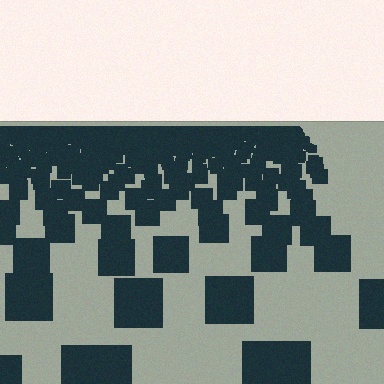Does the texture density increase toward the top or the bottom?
Density increases toward the top.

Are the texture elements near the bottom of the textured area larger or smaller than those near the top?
Larger. Near the bottom, elements are closer to the viewer and appear at a bigger on-screen size.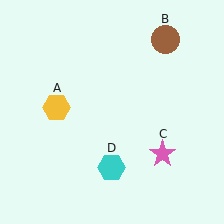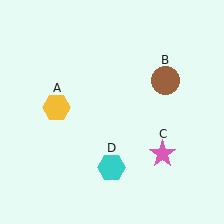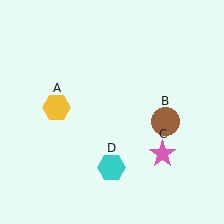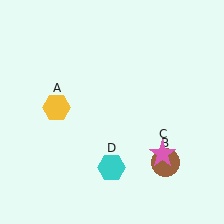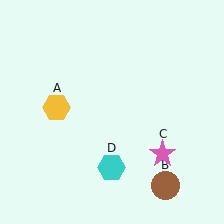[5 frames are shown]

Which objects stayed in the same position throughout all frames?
Yellow hexagon (object A) and pink star (object C) and cyan hexagon (object D) remained stationary.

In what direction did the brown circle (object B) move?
The brown circle (object B) moved down.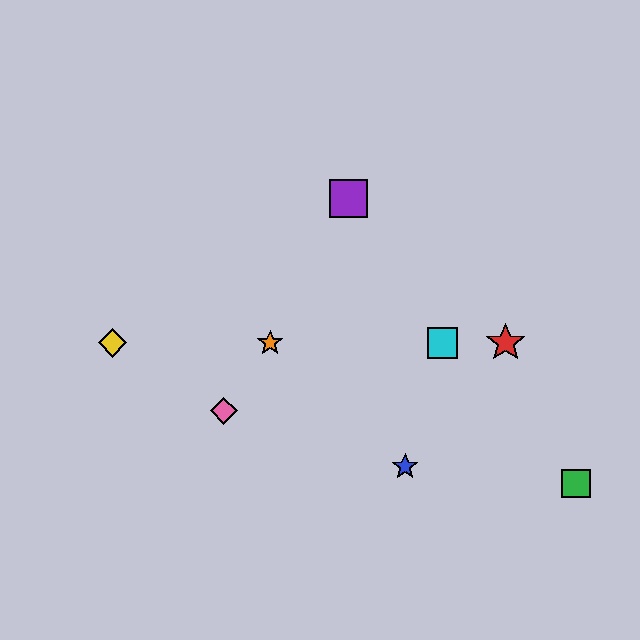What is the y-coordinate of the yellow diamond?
The yellow diamond is at y≈343.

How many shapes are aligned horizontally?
4 shapes (the red star, the yellow diamond, the orange star, the cyan square) are aligned horizontally.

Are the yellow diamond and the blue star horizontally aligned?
No, the yellow diamond is at y≈343 and the blue star is at y≈467.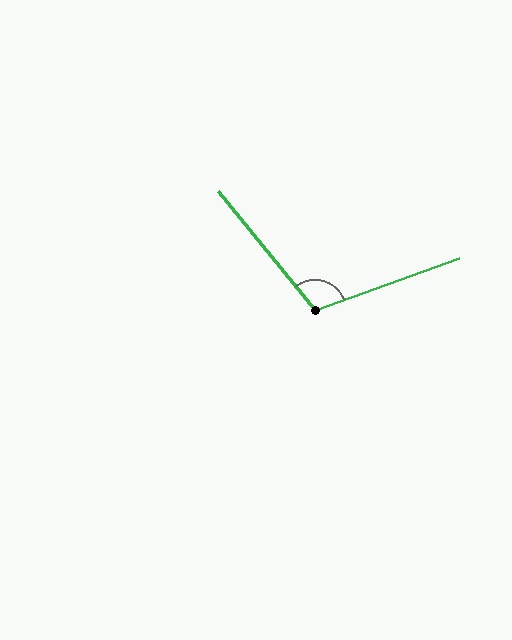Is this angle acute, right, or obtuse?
It is obtuse.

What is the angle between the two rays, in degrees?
Approximately 109 degrees.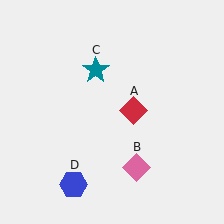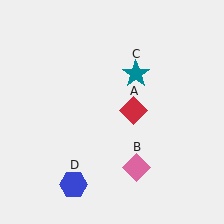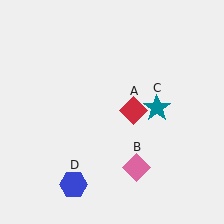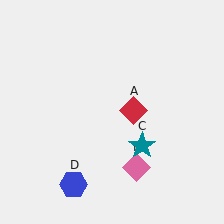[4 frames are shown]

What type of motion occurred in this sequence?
The teal star (object C) rotated clockwise around the center of the scene.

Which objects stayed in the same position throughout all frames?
Red diamond (object A) and pink diamond (object B) and blue hexagon (object D) remained stationary.